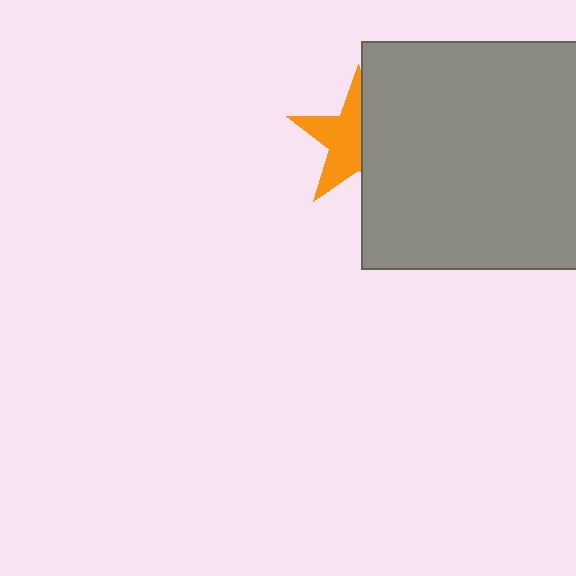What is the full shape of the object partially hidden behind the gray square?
The partially hidden object is an orange star.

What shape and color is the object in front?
The object in front is a gray square.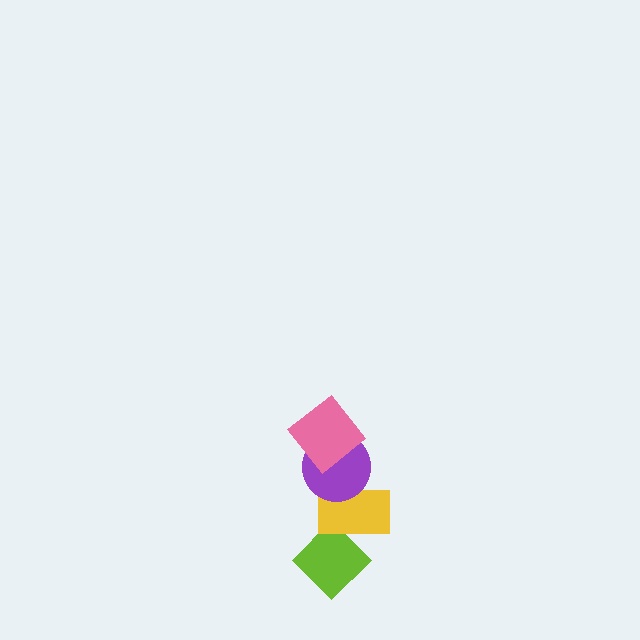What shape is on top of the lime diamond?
The yellow rectangle is on top of the lime diamond.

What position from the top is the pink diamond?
The pink diamond is 1st from the top.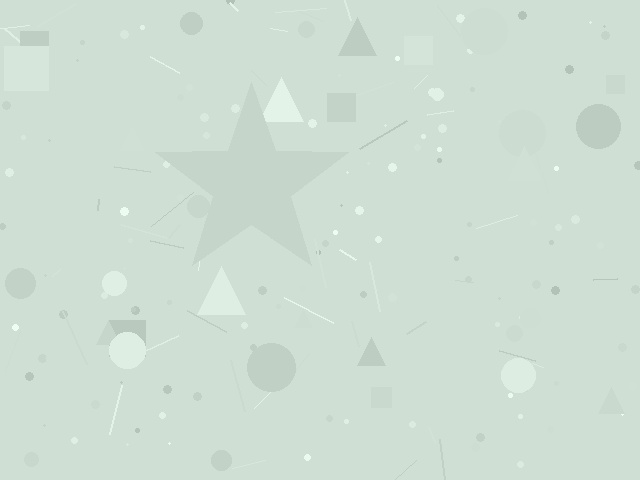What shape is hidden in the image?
A star is hidden in the image.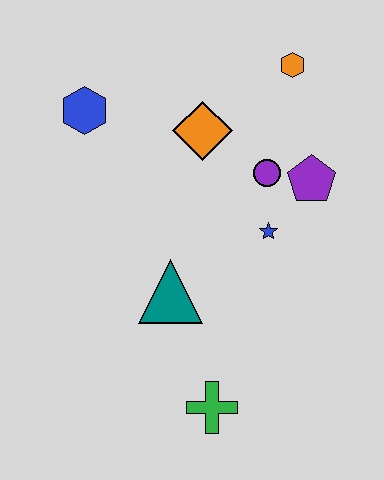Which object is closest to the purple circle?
The purple pentagon is closest to the purple circle.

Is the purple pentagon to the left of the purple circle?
No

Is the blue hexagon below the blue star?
No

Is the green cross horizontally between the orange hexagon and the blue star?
No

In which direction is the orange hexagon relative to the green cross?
The orange hexagon is above the green cross.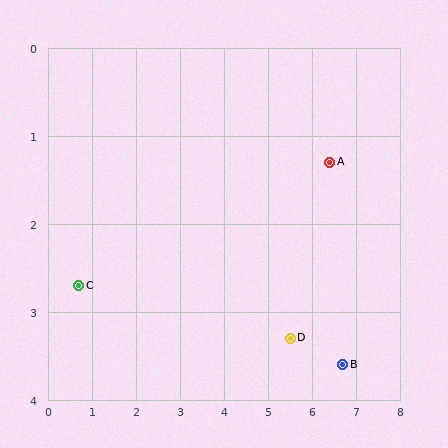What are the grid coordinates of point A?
Point A is at approximately (6.4, 1.3).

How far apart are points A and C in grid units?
Points A and C are about 5.9 grid units apart.